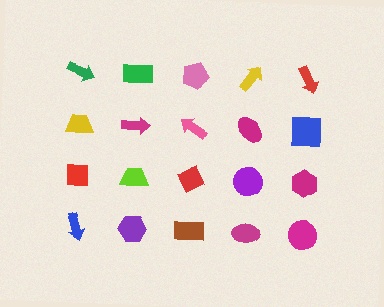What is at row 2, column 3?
A pink arrow.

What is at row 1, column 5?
A red arrow.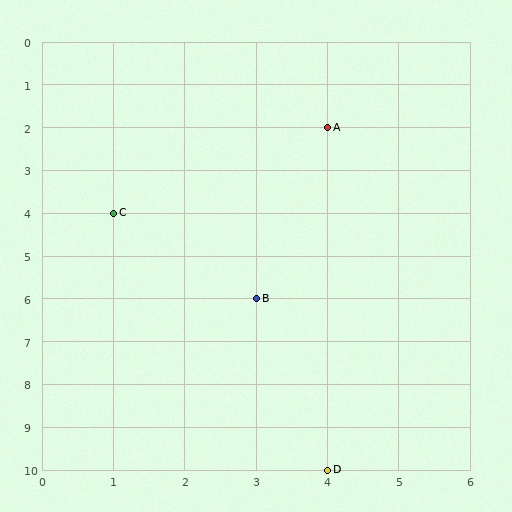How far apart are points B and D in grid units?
Points B and D are 1 column and 4 rows apart (about 4.1 grid units diagonally).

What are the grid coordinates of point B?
Point B is at grid coordinates (3, 6).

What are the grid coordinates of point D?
Point D is at grid coordinates (4, 10).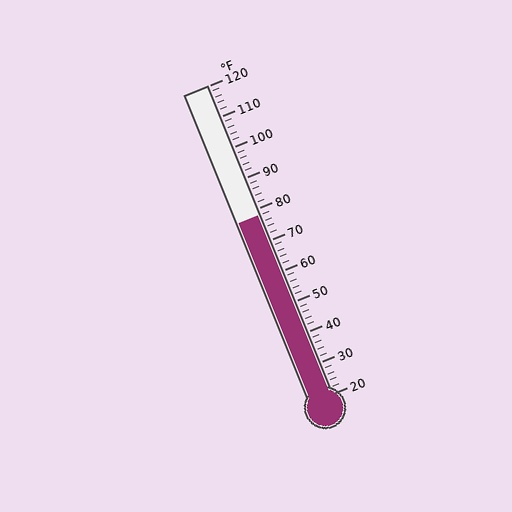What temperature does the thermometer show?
The thermometer shows approximately 78°F.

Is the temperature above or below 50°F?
The temperature is above 50°F.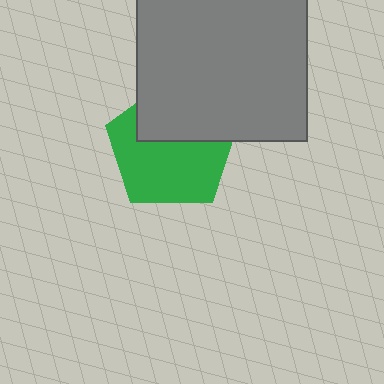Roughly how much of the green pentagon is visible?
About half of it is visible (roughly 62%).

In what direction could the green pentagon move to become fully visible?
The green pentagon could move down. That would shift it out from behind the gray square entirely.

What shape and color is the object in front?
The object in front is a gray square.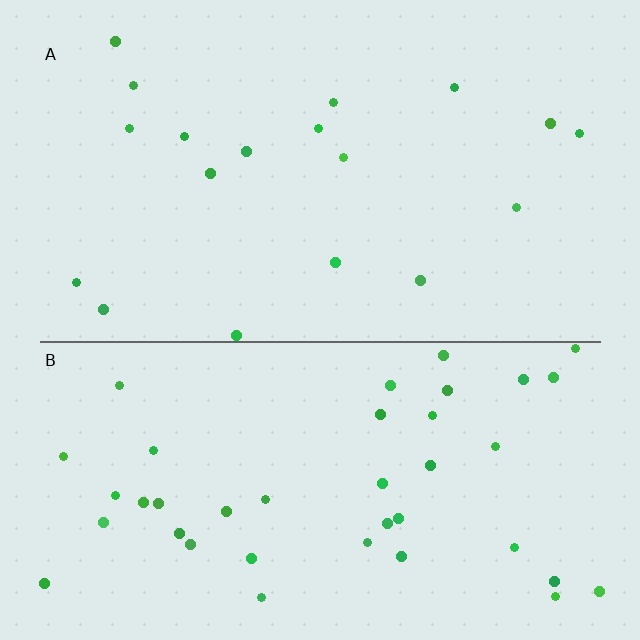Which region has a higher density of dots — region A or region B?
B (the bottom).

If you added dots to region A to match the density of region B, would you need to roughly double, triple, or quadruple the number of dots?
Approximately double.